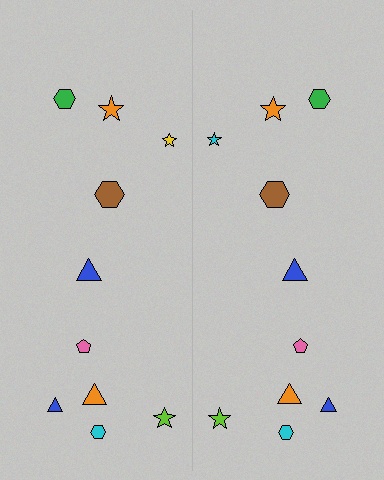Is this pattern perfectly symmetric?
No, the pattern is not perfectly symmetric. The cyan star on the right side breaks the symmetry — its mirror counterpart is yellow.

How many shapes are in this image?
There are 20 shapes in this image.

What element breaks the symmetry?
The cyan star on the right side breaks the symmetry — its mirror counterpart is yellow.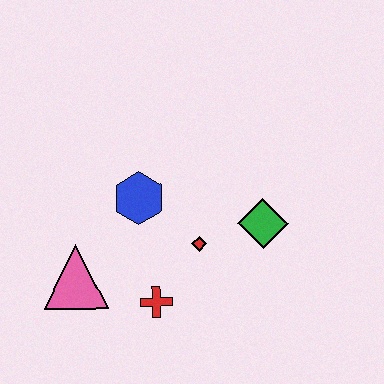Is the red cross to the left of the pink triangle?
No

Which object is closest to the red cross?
The red diamond is closest to the red cross.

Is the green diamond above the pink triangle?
Yes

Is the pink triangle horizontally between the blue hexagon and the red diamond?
No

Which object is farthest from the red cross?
The green diamond is farthest from the red cross.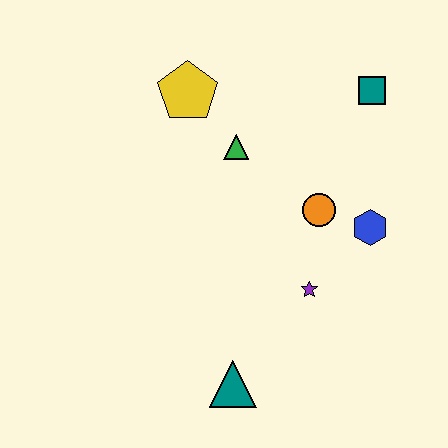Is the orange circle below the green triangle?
Yes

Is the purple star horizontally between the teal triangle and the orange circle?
Yes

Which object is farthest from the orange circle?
The teal triangle is farthest from the orange circle.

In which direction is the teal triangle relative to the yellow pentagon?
The teal triangle is below the yellow pentagon.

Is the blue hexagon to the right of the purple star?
Yes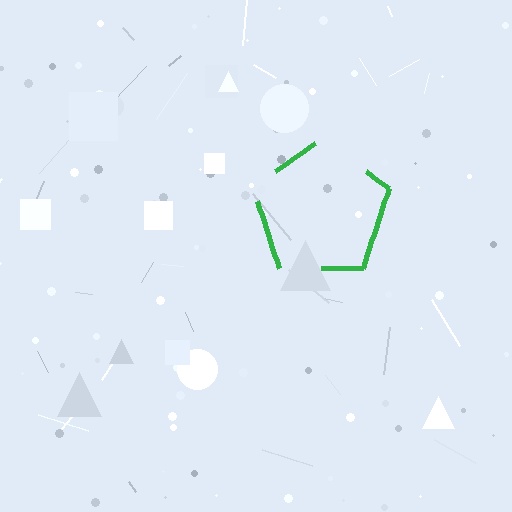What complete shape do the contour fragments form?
The contour fragments form a pentagon.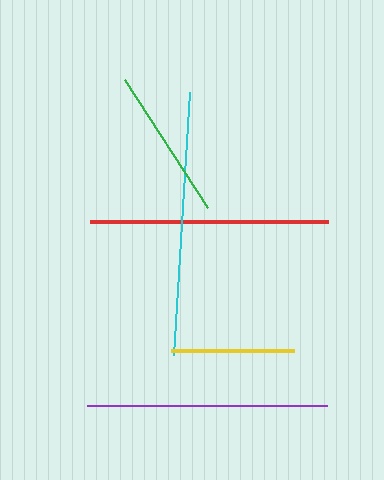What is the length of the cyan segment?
The cyan segment is approximately 263 pixels long.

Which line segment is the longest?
The cyan line is the longest at approximately 263 pixels.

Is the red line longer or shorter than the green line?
The red line is longer than the green line.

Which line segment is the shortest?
The yellow line is the shortest at approximately 123 pixels.